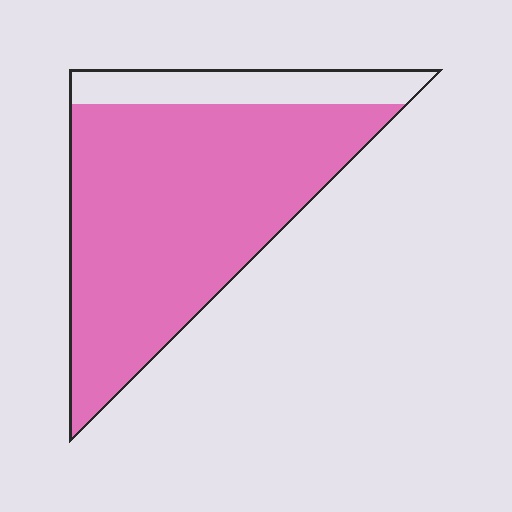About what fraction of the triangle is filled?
About five sixths (5/6).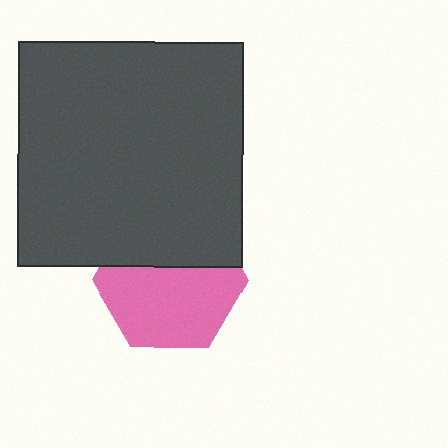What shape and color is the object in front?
The object in front is a dark gray square.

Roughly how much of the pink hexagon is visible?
About half of it is visible (roughly 62%).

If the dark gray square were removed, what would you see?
You would see the complete pink hexagon.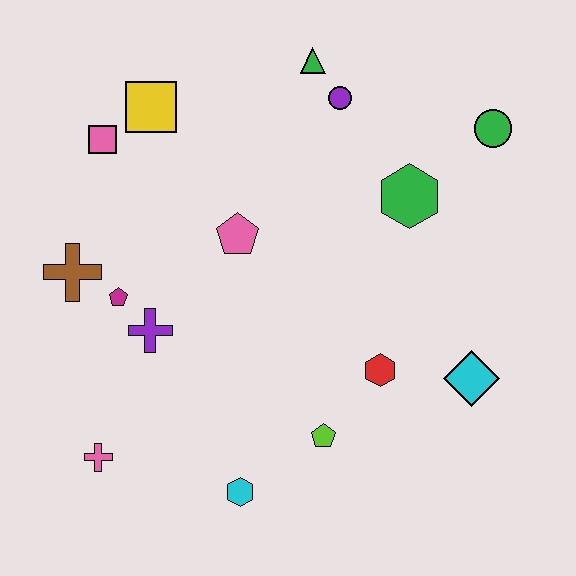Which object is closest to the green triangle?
The purple circle is closest to the green triangle.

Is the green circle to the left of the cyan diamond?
No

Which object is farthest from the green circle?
The pink cross is farthest from the green circle.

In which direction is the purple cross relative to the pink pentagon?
The purple cross is below the pink pentagon.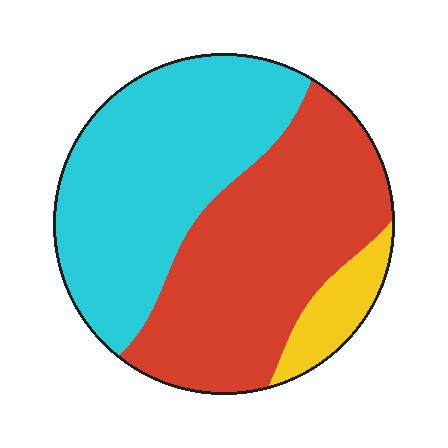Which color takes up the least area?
Yellow, at roughly 10%.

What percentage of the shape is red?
Red covers roughly 45% of the shape.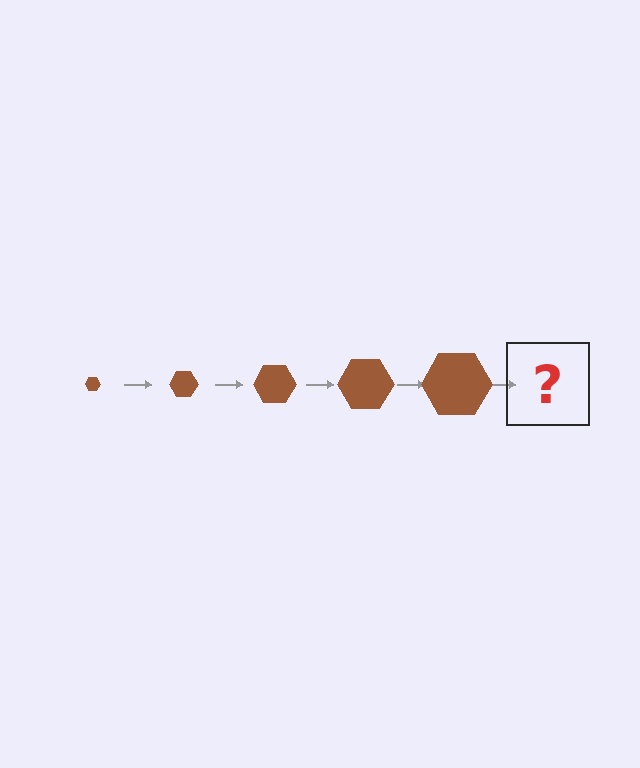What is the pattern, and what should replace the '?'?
The pattern is that the hexagon gets progressively larger each step. The '?' should be a brown hexagon, larger than the previous one.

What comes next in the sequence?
The next element should be a brown hexagon, larger than the previous one.